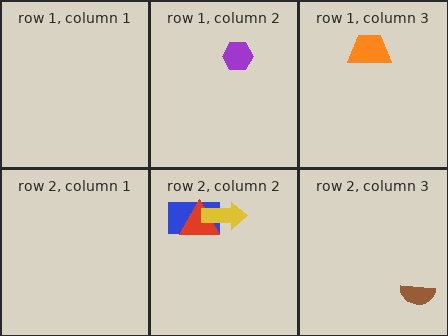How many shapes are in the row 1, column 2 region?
1.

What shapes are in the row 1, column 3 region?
The orange trapezoid.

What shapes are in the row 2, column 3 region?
The brown semicircle.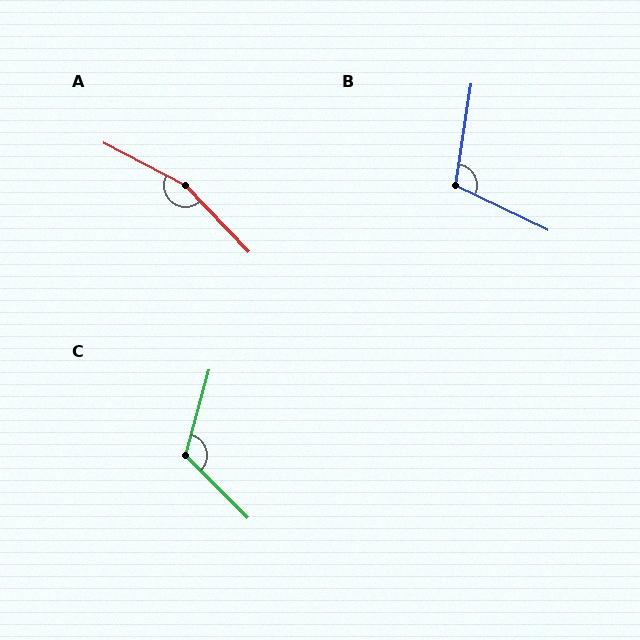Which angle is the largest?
A, at approximately 161 degrees.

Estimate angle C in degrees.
Approximately 120 degrees.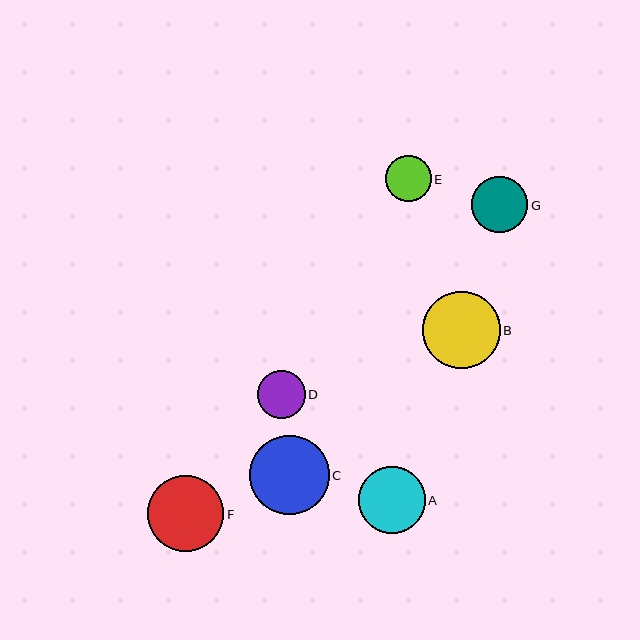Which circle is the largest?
Circle C is the largest with a size of approximately 80 pixels.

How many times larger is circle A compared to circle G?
Circle A is approximately 1.2 times the size of circle G.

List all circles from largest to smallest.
From largest to smallest: C, B, F, A, G, D, E.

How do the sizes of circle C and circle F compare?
Circle C and circle F are approximately the same size.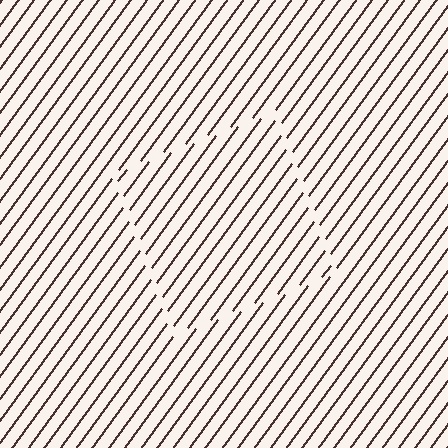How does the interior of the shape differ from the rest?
The interior of the shape contains the same grating, shifted by half a period — the contour is defined by the phase discontinuity where line-ends from the inner and outer gratings abut.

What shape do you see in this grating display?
An illusory square. The interior of the shape contains the same grating, shifted by half a period — the contour is defined by the phase discontinuity where line-ends from the inner and outer gratings abut.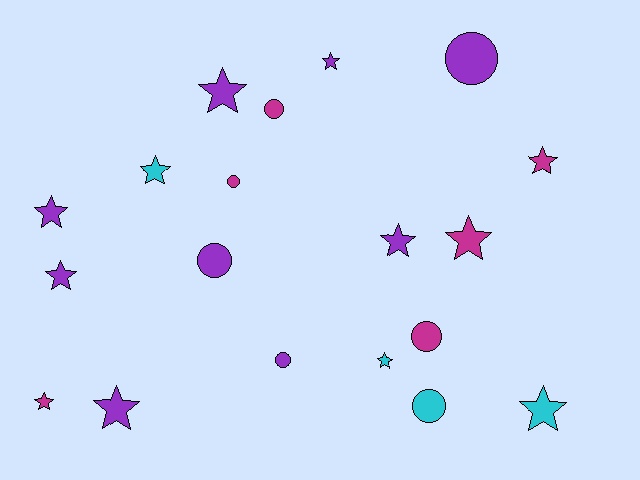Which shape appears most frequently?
Star, with 12 objects.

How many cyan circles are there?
There is 1 cyan circle.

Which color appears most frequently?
Purple, with 9 objects.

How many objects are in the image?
There are 19 objects.